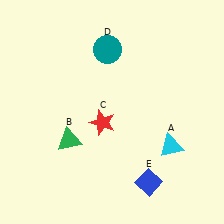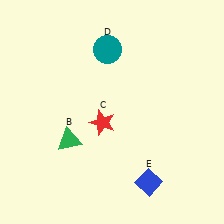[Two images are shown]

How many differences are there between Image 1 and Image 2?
There is 1 difference between the two images.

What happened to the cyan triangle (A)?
The cyan triangle (A) was removed in Image 2. It was in the bottom-right area of Image 1.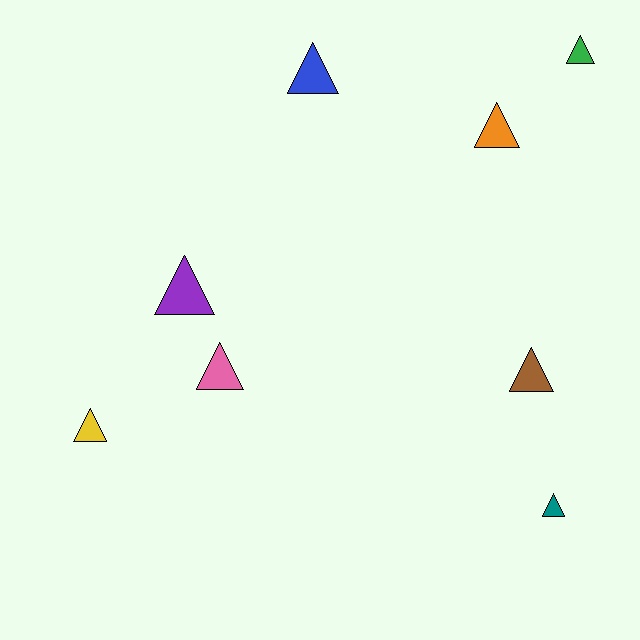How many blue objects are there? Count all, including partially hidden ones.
There is 1 blue object.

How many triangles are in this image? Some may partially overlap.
There are 8 triangles.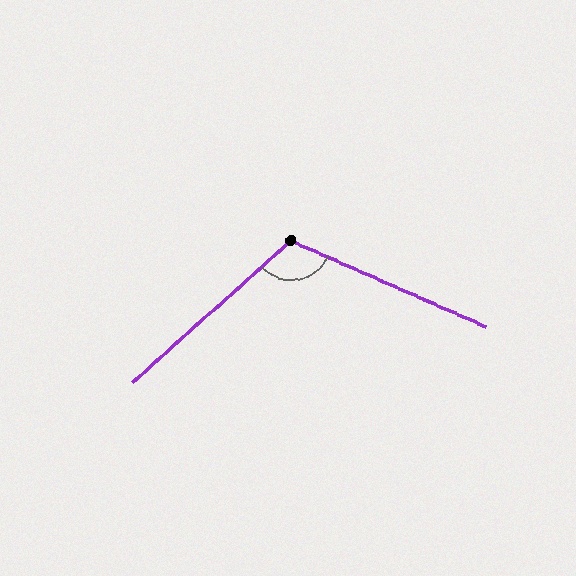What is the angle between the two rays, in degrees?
Approximately 114 degrees.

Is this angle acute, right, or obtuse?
It is obtuse.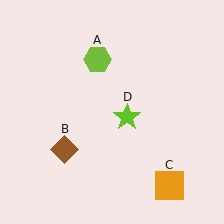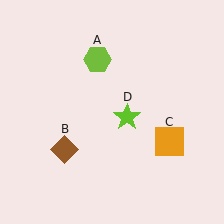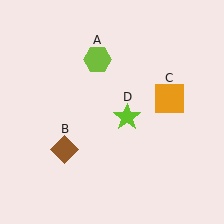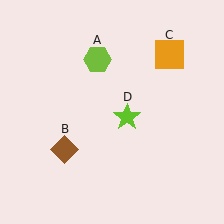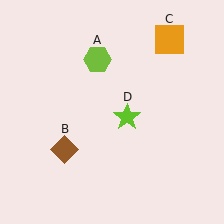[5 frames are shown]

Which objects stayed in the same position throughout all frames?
Lime hexagon (object A) and brown diamond (object B) and lime star (object D) remained stationary.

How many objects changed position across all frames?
1 object changed position: orange square (object C).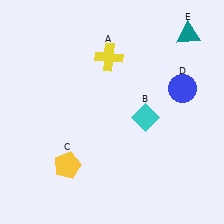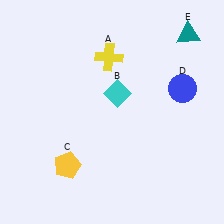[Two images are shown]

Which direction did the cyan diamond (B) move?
The cyan diamond (B) moved left.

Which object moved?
The cyan diamond (B) moved left.